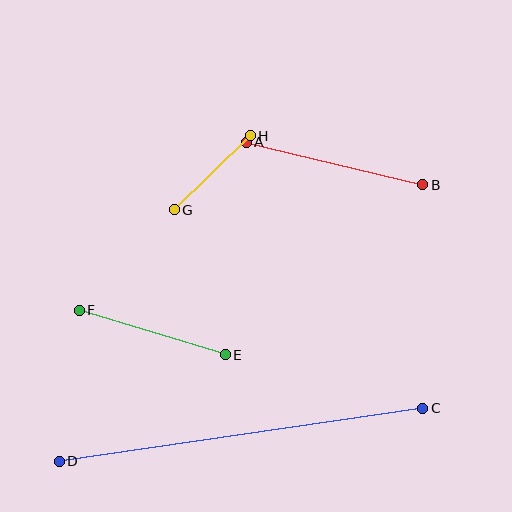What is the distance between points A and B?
The distance is approximately 182 pixels.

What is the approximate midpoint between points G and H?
The midpoint is at approximately (212, 173) pixels.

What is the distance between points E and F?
The distance is approximately 153 pixels.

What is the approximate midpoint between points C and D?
The midpoint is at approximately (241, 435) pixels.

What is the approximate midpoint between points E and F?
The midpoint is at approximately (152, 332) pixels.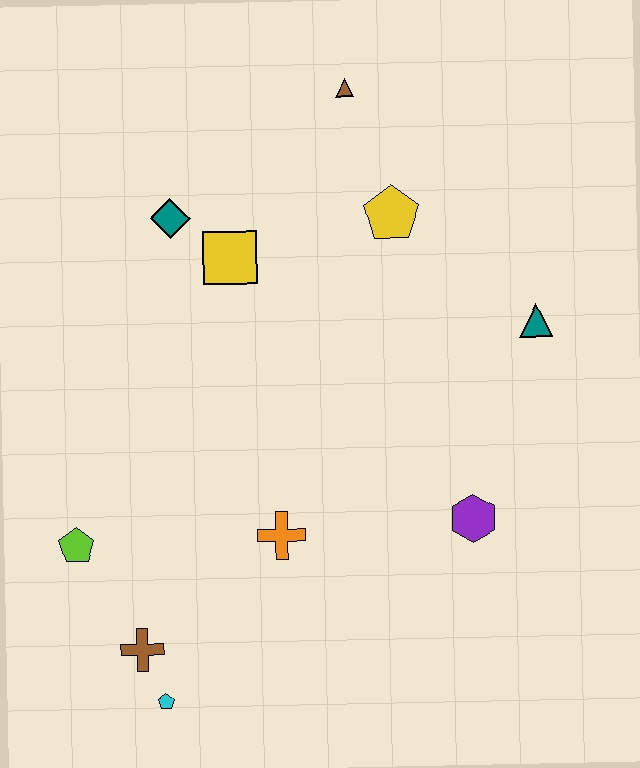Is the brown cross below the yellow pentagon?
Yes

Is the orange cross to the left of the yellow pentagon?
Yes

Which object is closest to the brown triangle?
The yellow pentagon is closest to the brown triangle.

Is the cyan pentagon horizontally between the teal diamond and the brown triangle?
No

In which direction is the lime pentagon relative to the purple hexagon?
The lime pentagon is to the left of the purple hexagon.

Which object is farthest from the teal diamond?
The cyan pentagon is farthest from the teal diamond.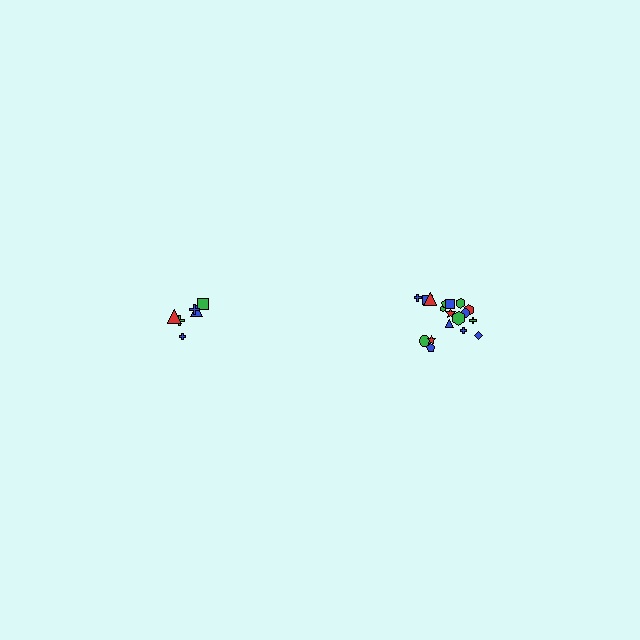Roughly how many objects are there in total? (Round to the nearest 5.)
Roughly 25 objects in total.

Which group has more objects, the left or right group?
The right group.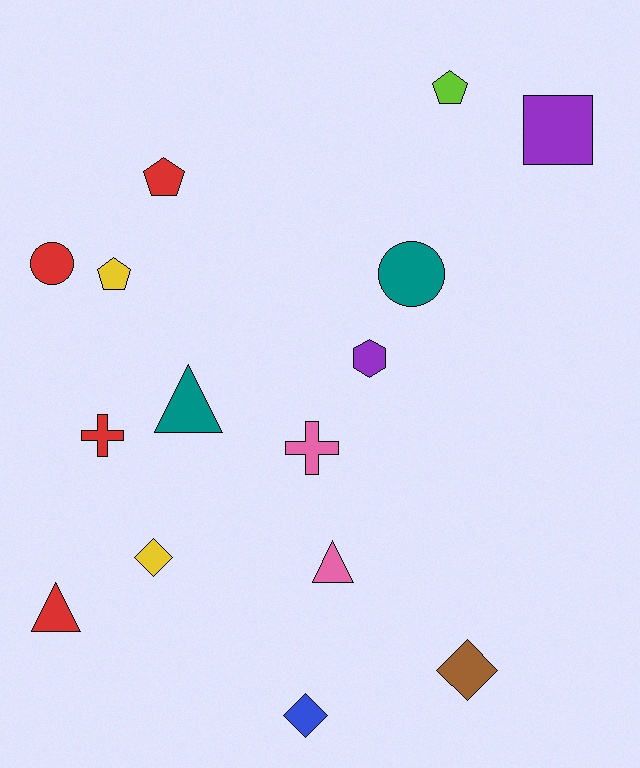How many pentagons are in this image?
There are 3 pentagons.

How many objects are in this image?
There are 15 objects.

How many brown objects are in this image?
There is 1 brown object.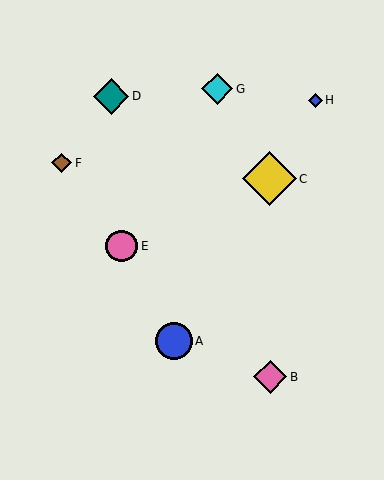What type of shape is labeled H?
Shape H is a blue diamond.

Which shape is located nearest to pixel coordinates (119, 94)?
The teal diamond (labeled D) at (111, 96) is nearest to that location.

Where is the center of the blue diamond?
The center of the blue diamond is at (315, 100).